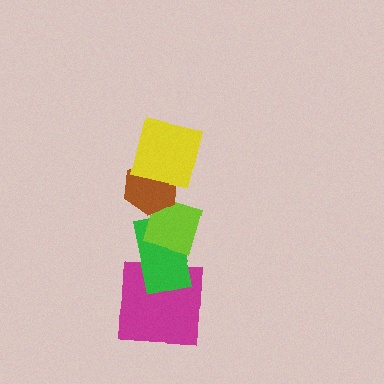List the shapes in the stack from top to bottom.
From top to bottom: the yellow square, the brown hexagon, the lime diamond, the green rectangle, the magenta square.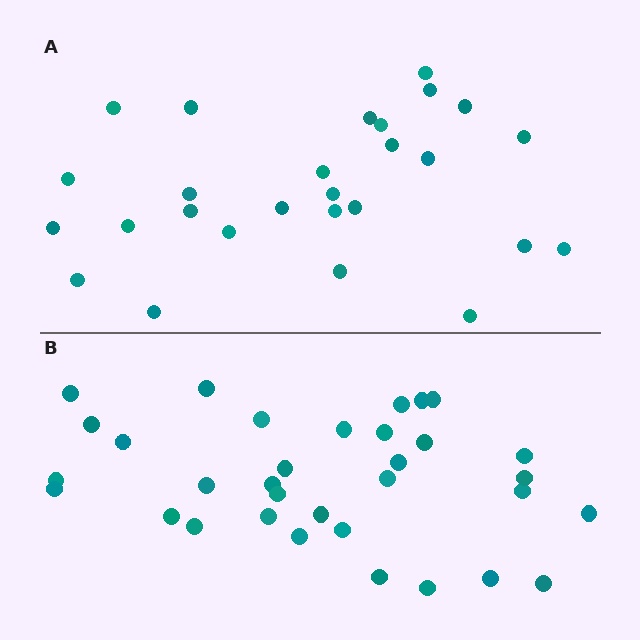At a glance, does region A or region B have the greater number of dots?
Region B (the bottom region) has more dots.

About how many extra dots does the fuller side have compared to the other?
Region B has about 6 more dots than region A.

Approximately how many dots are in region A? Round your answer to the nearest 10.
About 30 dots. (The exact count is 27, which rounds to 30.)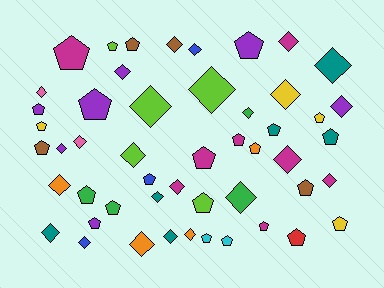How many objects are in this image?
There are 50 objects.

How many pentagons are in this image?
There are 25 pentagons.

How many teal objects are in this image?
There are 6 teal objects.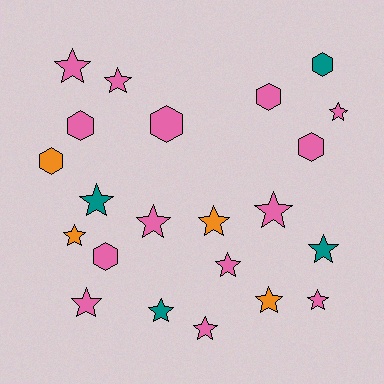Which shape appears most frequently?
Star, with 15 objects.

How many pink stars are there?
There are 9 pink stars.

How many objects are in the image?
There are 22 objects.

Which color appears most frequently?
Pink, with 14 objects.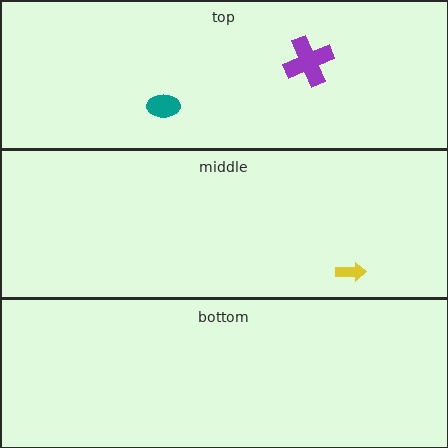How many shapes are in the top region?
2.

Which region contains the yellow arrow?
The middle region.